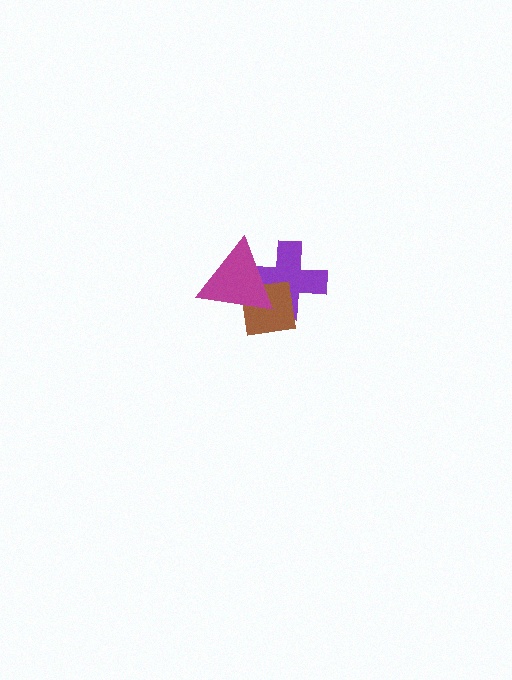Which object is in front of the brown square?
The magenta triangle is in front of the brown square.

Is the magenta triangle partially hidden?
No, no other shape covers it.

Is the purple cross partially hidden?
Yes, it is partially covered by another shape.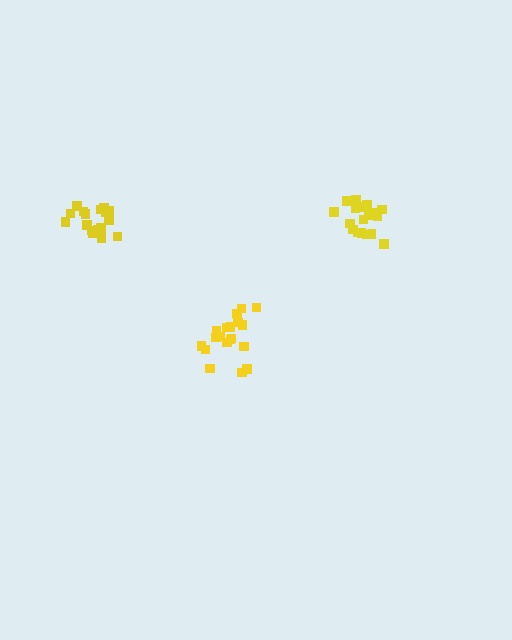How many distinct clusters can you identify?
There are 3 distinct clusters.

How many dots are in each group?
Group 1: 19 dots, Group 2: 19 dots, Group 3: 19 dots (57 total).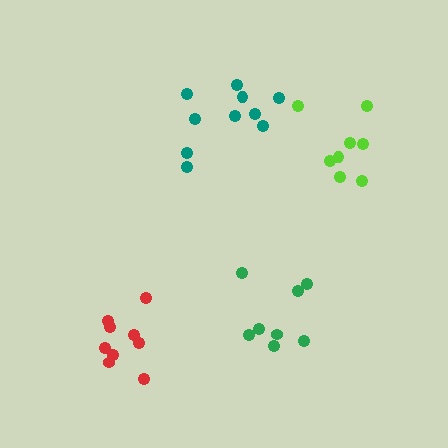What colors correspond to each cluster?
The clusters are colored: teal, red, green, lime.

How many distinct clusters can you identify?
There are 4 distinct clusters.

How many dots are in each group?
Group 1: 10 dots, Group 2: 9 dots, Group 3: 8 dots, Group 4: 8 dots (35 total).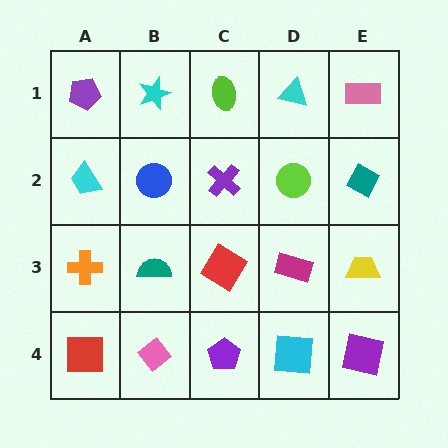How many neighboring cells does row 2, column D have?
4.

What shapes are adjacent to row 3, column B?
A blue circle (row 2, column B), a pink diamond (row 4, column B), an orange cross (row 3, column A), a red diamond (row 3, column C).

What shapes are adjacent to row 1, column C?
A purple cross (row 2, column C), a cyan star (row 1, column B), a cyan triangle (row 1, column D).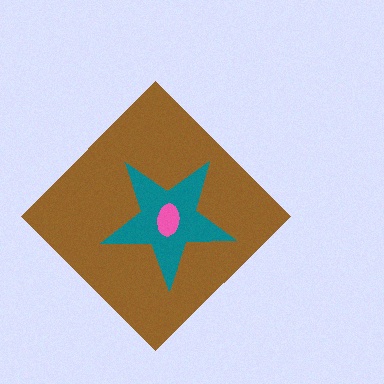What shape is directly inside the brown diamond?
The teal star.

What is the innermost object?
The pink ellipse.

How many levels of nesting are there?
3.